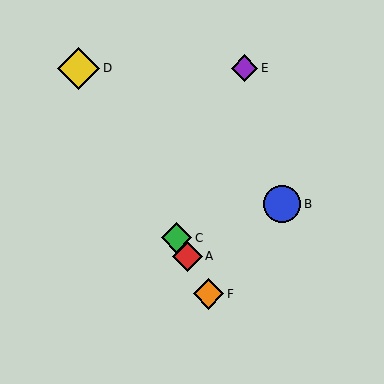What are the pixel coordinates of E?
Object E is at (245, 68).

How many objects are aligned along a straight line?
4 objects (A, C, D, F) are aligned along a straight line.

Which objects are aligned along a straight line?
Objects A, C, D, F are aligned along a straight line.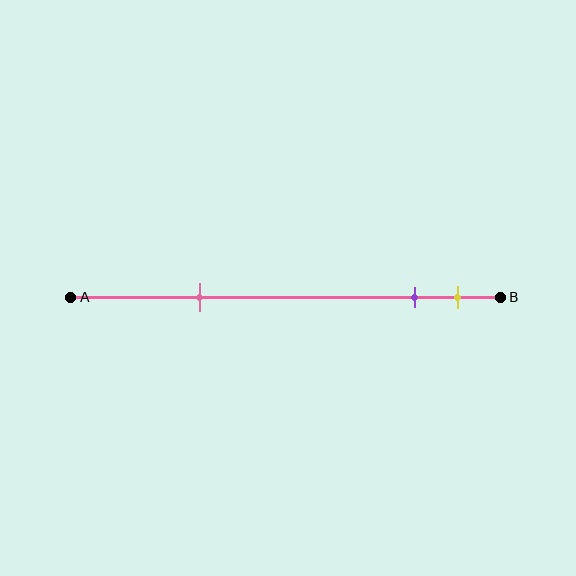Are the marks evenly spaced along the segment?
No, the marks are not evenly spaced.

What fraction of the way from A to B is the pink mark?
The pink mark is approximately 30% (0.3) of the way from A to B.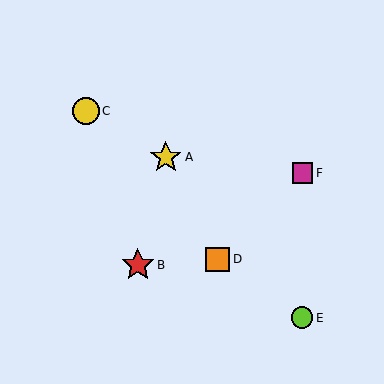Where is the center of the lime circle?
The center of the lime circle is at (302, 318).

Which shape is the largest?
The red star (labeled B) is the largest.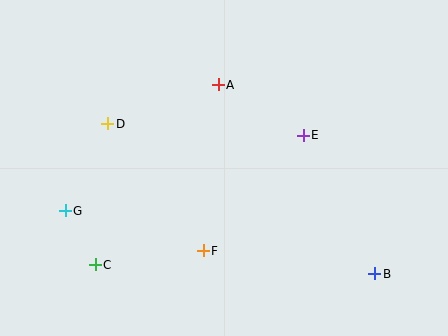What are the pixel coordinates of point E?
Point E is at (303, 135).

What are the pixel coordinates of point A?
Point A is at (218, 85).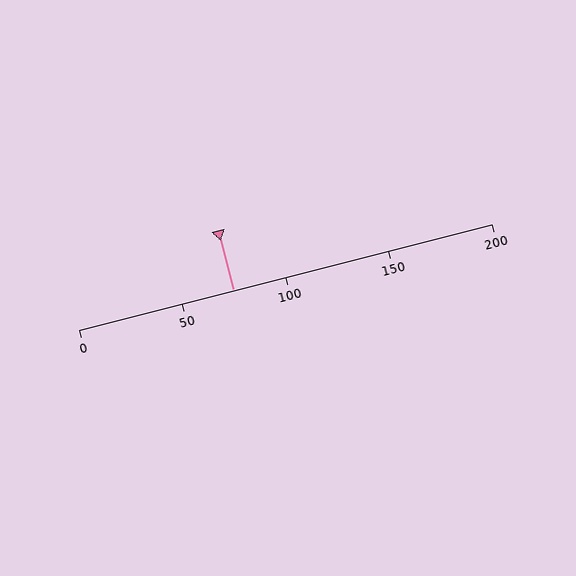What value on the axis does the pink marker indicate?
The marker indicates approximately 75.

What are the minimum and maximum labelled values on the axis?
The axis runs from 0 to 200.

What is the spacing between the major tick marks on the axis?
The major ticks are spaced 50 apart.